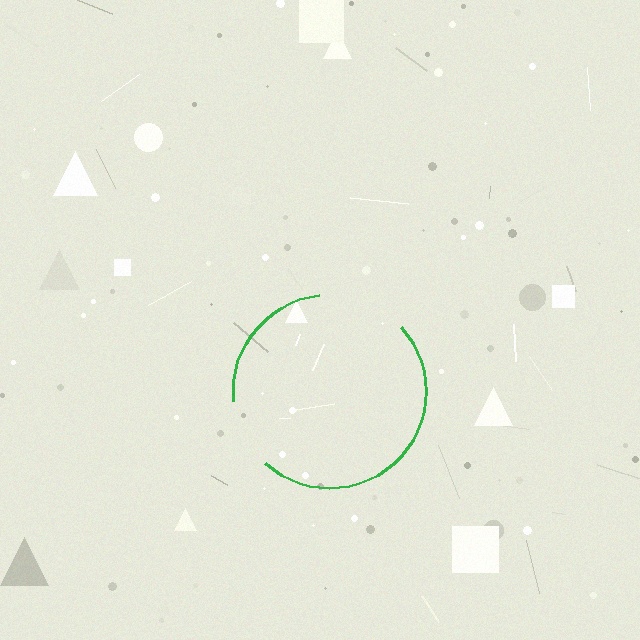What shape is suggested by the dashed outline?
The dashed outline suggests a circle.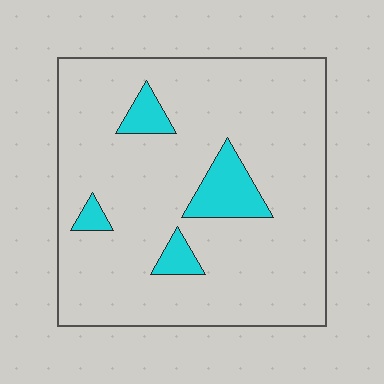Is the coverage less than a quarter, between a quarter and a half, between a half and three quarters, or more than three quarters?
Less than a quarter.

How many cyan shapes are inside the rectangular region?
4.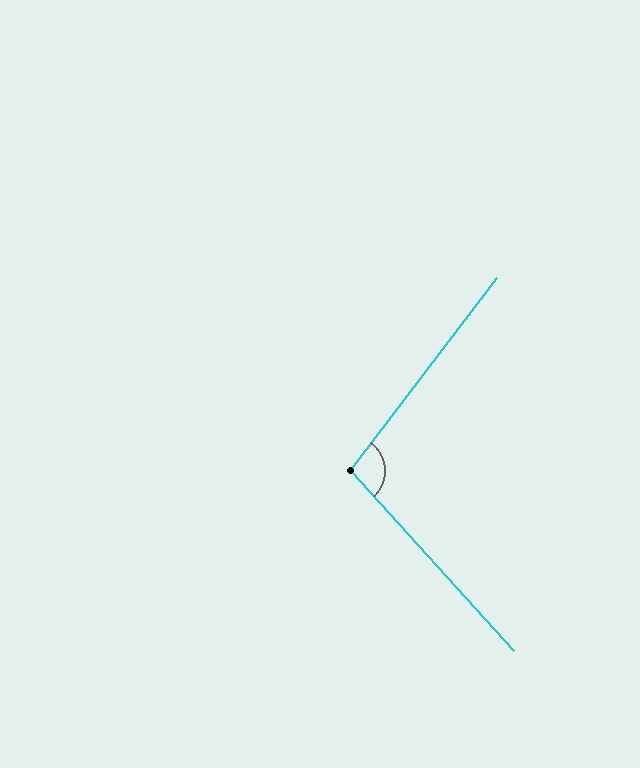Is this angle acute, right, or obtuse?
It is obtuse.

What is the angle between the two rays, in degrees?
Approximately 100 degrees.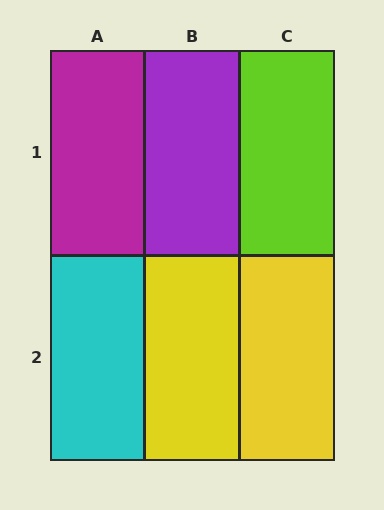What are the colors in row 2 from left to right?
Cyan, yellow, yellow.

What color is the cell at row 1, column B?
Purple.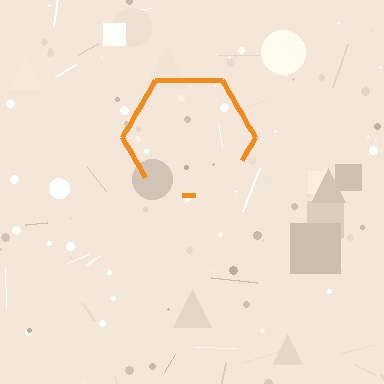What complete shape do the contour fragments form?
The contour fragments form a hexagon.